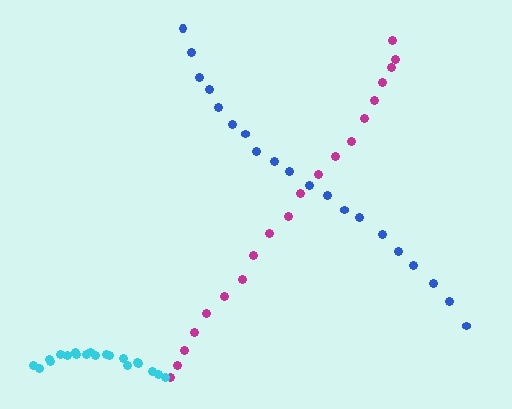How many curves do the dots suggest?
There are 3 distinct paths.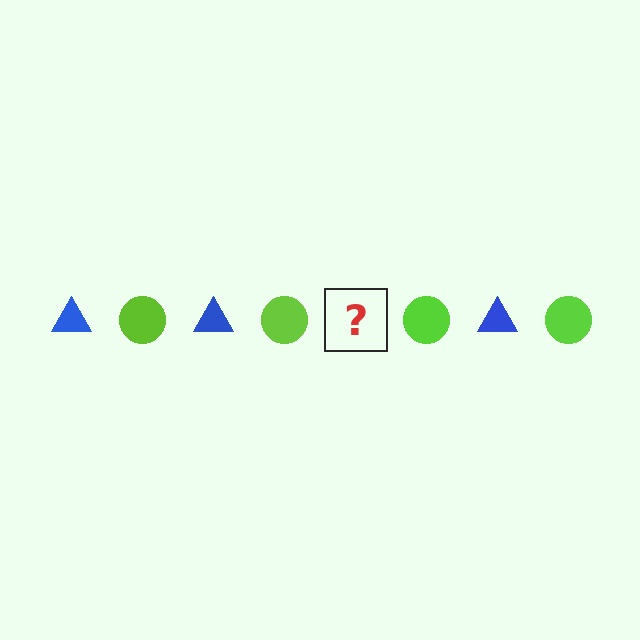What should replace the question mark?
The question mark should be replaced with a blue triangle.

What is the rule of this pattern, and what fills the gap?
The rule is that the pattern alternates between blue triangle and lime circle. The gap should be filled with a blue triangle.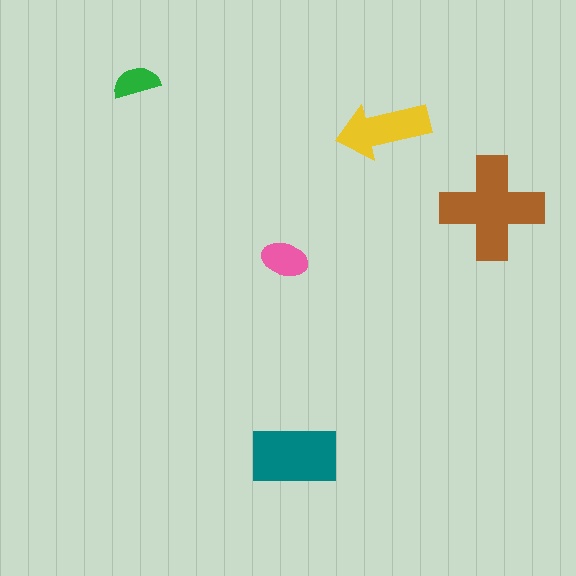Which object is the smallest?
The green semicircle.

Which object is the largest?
The brown cross.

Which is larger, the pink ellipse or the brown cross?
The brown cross.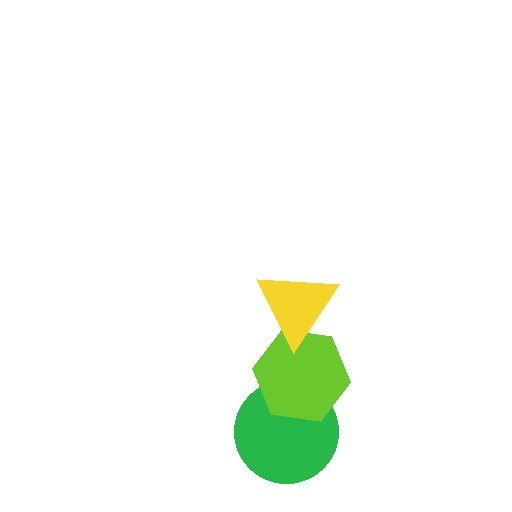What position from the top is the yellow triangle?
The yellow triangle is 1st from the top.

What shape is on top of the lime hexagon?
The yellow triangle is on top of the lime hexagon.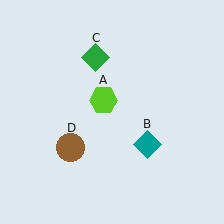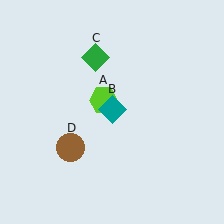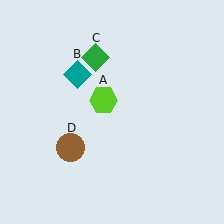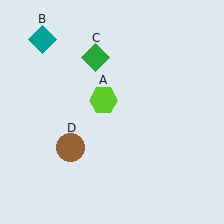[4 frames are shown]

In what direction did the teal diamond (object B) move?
The teal diamond (object B) moved up and to the left.